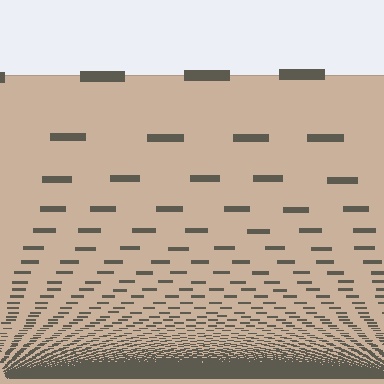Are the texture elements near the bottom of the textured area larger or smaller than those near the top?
Smaller. The gradient is inverted — elements near the bottom are smaller and denser.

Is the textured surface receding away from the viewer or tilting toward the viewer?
The surface appears to tilt toward the viewer. Texture elements get larger and sparser toward the top.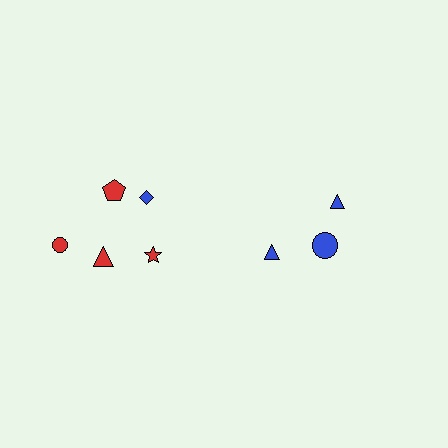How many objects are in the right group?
There are 3 objects.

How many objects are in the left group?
There are 5 objects.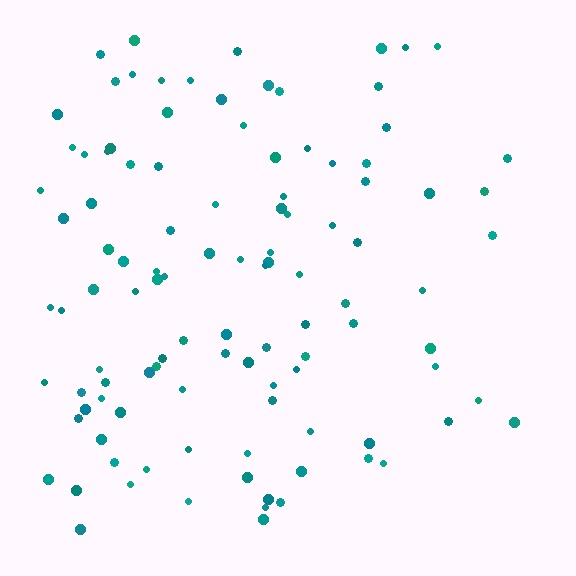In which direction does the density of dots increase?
From right to left, with the left side densest.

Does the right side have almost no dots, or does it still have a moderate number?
Still a moderate number, just noticeably fewer than the left.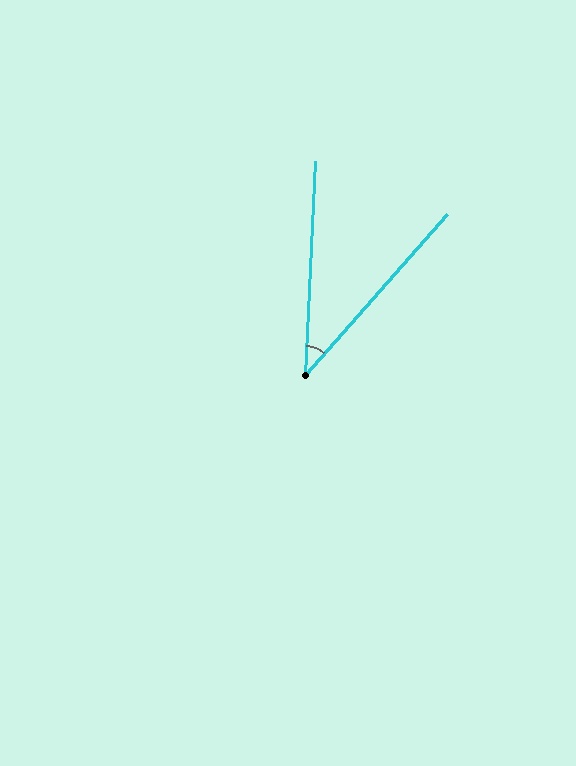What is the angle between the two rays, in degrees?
Approximately 39 degrees.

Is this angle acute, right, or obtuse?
It is acute.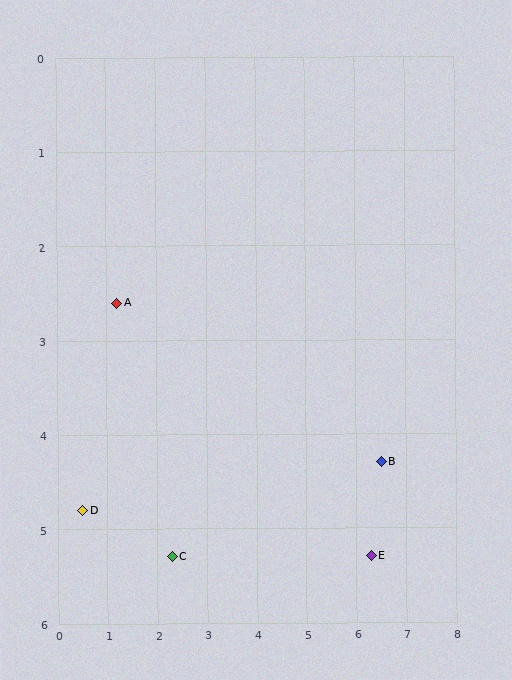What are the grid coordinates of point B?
Point B is at approximately (6.5, 4.3).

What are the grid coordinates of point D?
Point D is at approximately (0.5, 4.8).